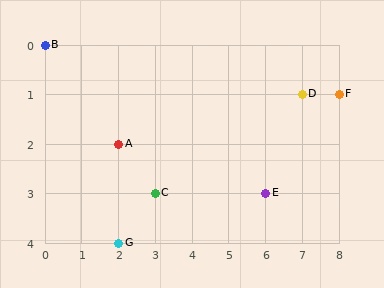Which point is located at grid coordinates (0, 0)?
Point B is at (0, 0).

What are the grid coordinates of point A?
Point A is at grid coordinates (2, 2).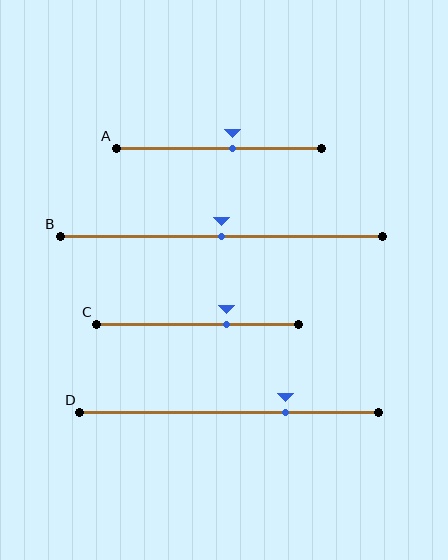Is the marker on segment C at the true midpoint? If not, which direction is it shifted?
No, the marker on segment C is shifted to the right by about 14% of the segment length.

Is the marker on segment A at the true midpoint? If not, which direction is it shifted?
No, the marker on segment A is shifted to the right by about 7% of the segment length.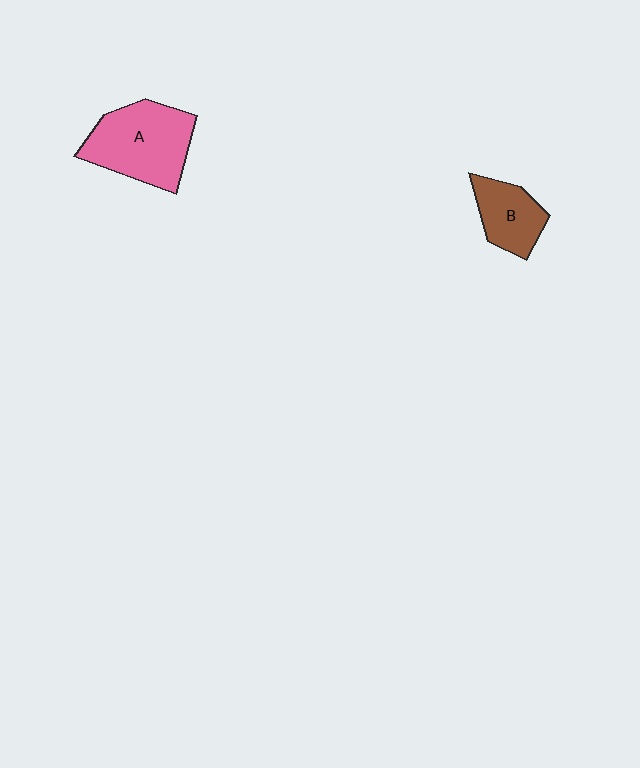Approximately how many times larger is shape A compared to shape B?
Approximately 1.8 times.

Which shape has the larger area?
Shape A (pink).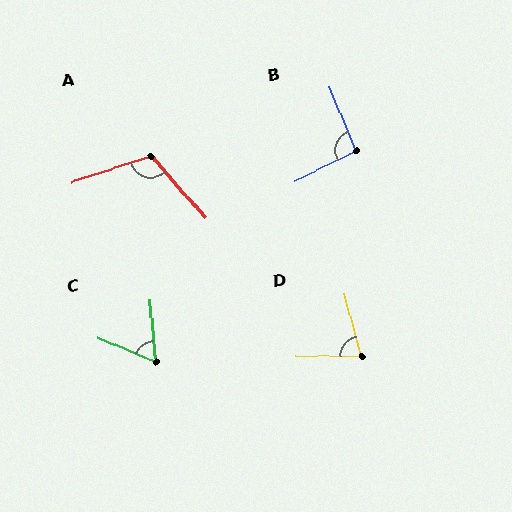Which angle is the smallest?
C, at approximately 61 degrees.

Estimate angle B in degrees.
Approximately 93 degrees.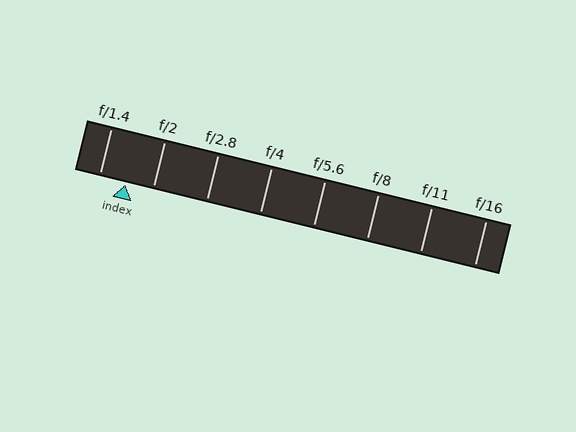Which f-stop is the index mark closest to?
The index mark is closest to f/2.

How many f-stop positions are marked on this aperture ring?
There are 8 f-stop positions marked.